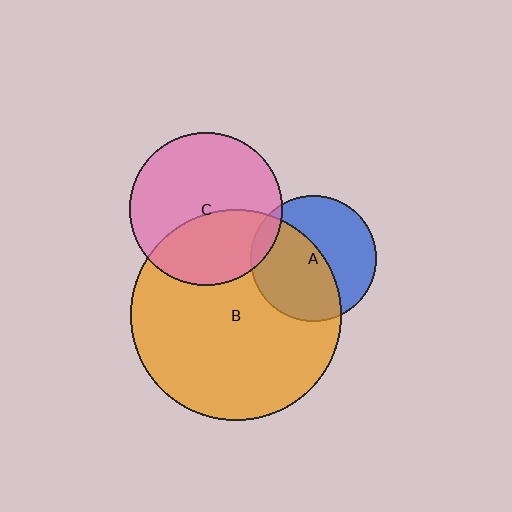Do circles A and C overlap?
Yes.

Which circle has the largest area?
Circle B (orange).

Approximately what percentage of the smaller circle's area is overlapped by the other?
Approximately 10%.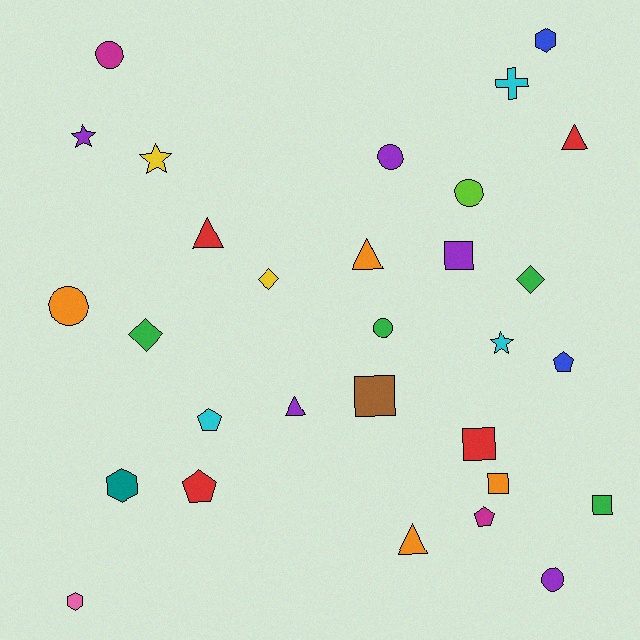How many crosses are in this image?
There is 1 cross.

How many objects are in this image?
There are 30 objects.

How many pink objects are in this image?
There is 1 pink object.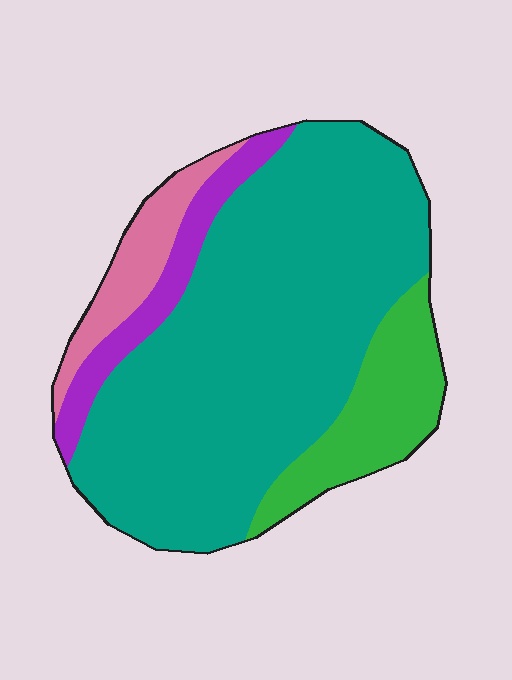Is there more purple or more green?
Green.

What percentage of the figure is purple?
Purple covers around 10% of the figure.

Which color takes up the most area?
Teal, at roughly 70%.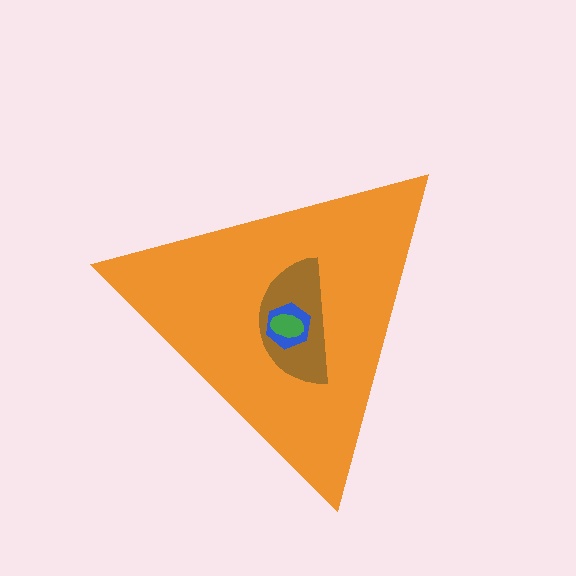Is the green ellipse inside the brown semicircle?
Yes.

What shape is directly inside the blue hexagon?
The green ellipse.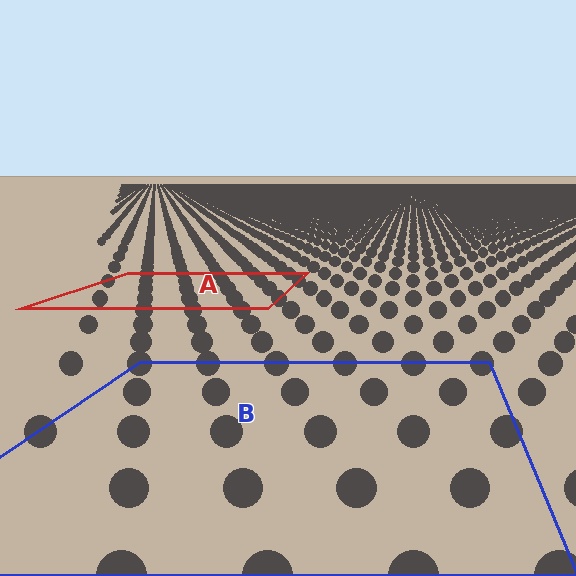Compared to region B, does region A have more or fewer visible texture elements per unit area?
Region A has more texture elements per unit area — they are packed more densely because it is farther away.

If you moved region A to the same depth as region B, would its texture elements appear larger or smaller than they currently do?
They would appear larger. At a closer depth, the same texture elements are projected at a bigger on-screen size.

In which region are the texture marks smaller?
The texture marks are smaller in region A, because it is farther away.